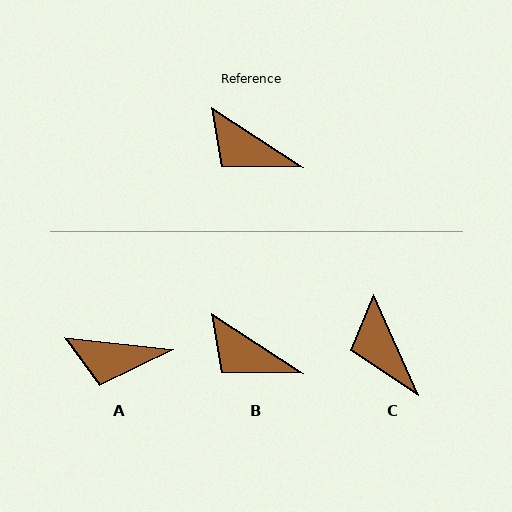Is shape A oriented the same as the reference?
No, it is off by about 27 degrees.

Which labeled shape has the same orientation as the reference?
B.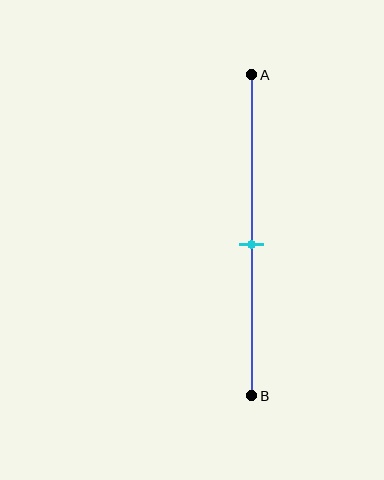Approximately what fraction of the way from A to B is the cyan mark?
The cyan mark is approximately 55% of the way from A to B.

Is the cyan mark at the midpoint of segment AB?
Yes, the mark is approximately at the midpoint.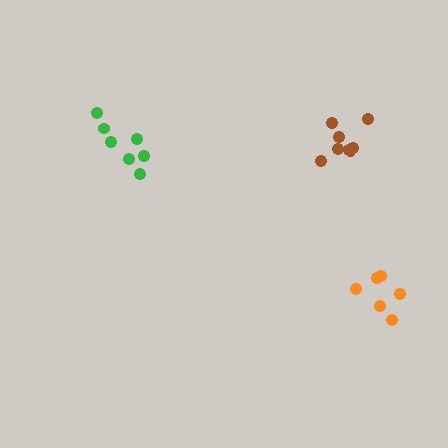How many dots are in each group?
Group 1: 6 dots, Group 2: 7 dots, Group 3: 8 dots (21 total).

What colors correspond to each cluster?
The clusters are colored: orange, green, brown.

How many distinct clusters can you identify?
There are 3 distinct clusters.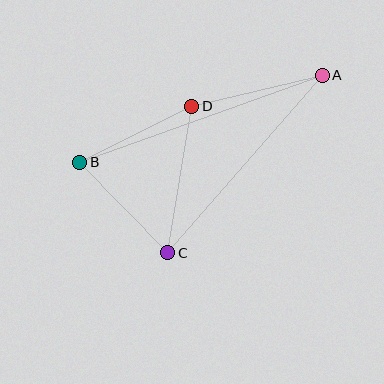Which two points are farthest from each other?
Points A and B are farthest from each other.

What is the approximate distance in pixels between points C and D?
The distance between C and D is approximately 149 pixels.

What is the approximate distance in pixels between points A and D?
The distance between A and D is approximately 135 pixels.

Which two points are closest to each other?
Points B and D are closest to each other.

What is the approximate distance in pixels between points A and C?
The distance between A and C is approximately 236 pixels.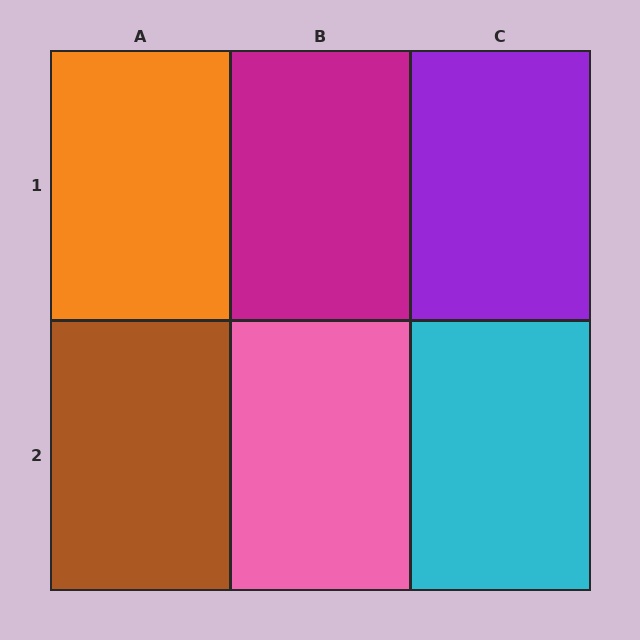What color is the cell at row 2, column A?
Brown.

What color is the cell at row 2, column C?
Cyan.